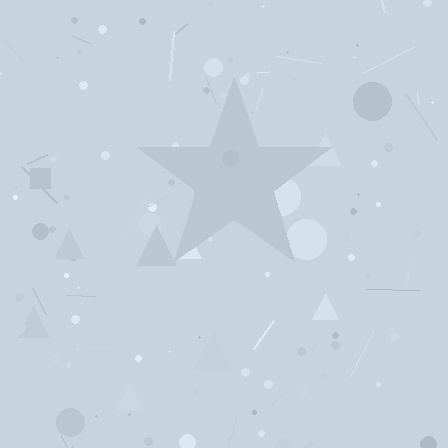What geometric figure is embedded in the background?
A star is embedded in the background.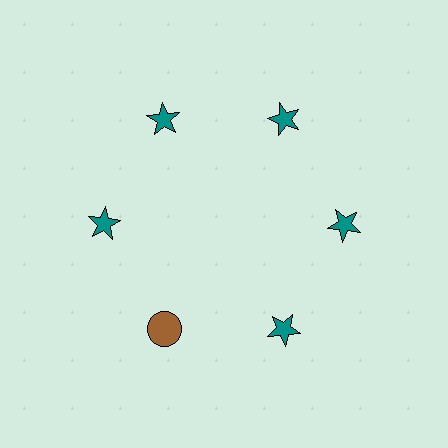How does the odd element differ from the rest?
It differs in both color (brown instead of teal) and shape (circle instead of star).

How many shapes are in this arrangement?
There are 6 shapes arranged in a ring pattern.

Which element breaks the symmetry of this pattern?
The brown circle at roughly the 7 o'clock position breaks the symmetry. All other shapes are teal stars.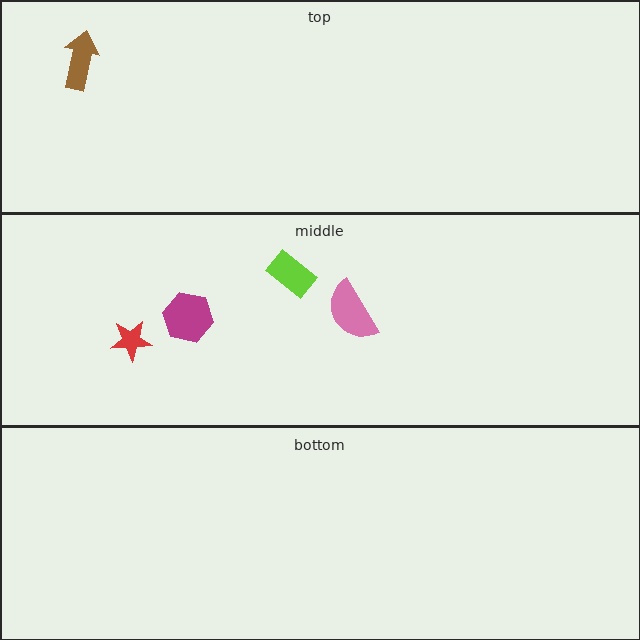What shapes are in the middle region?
The red star, the magenta hexagon, the pink semicircle, the lime rectangle.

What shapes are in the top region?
The brown arrow.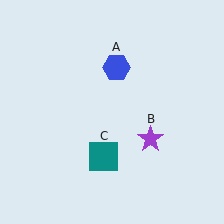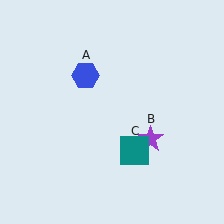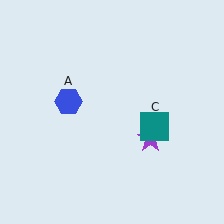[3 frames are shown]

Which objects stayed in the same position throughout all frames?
Purple star (object B) remained stationary.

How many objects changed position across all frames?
2 objects changed position: blue hexagon (object A), teal square (object C).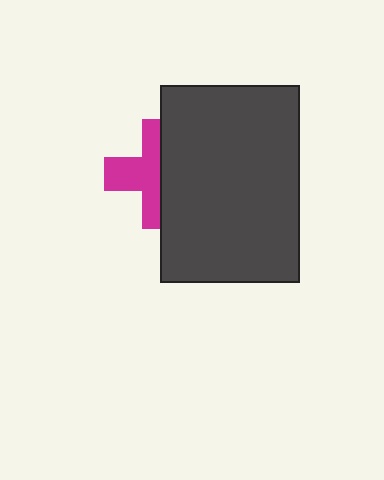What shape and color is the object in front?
The object in front is a dark gray rectangle.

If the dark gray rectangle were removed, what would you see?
You would see the complete magenta cross.